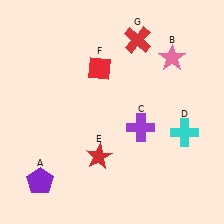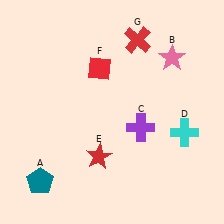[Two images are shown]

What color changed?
The pentagon (A) changed from purple in Image 1 to teal in Image 2.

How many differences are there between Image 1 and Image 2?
There is 1 difference between the two images.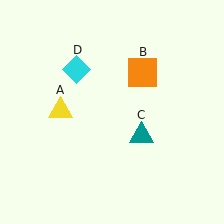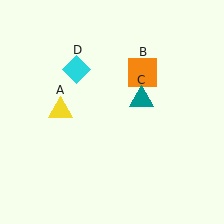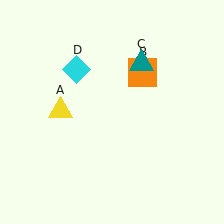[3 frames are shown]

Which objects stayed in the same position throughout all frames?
Yellow triangle (object A) and orange square (object B) and cyan diamond (object D) remained stationary.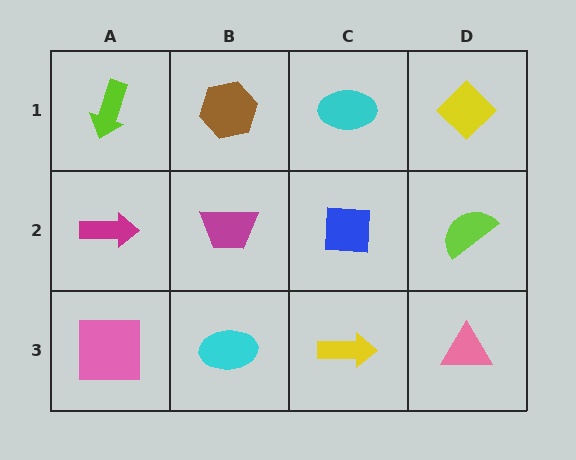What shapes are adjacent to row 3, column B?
A magenta trapezoid (row 2, column B), a pink square (row 3, column A), a yellow arrow (row 3, column C).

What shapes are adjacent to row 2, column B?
A brown hexagon (row 1, column B), a cyan ellipse (row 3, column B), a magenta arrow (row 2, column A), a blue square (row 2, column C).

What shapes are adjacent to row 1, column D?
A lime semicircle (row 2, column D), a cyan ellipse (row 1, column C).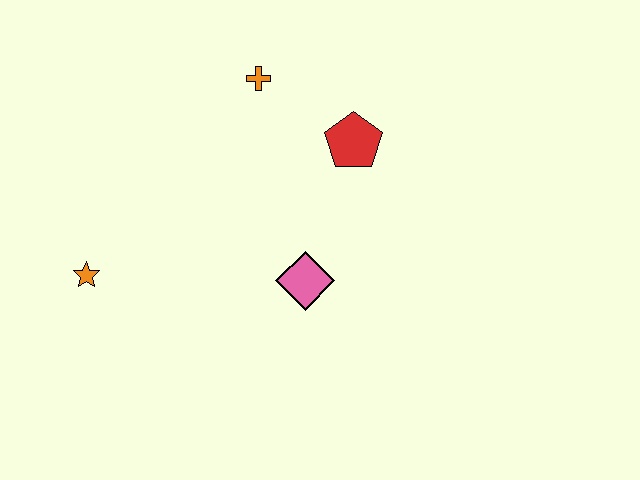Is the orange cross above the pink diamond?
Yes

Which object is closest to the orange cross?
The red pentagon is closest to the orange cross.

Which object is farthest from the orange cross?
The orange star is farthest from the orange cross.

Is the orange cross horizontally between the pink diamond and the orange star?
Yes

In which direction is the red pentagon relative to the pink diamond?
The red pentagon is above the pink diamond.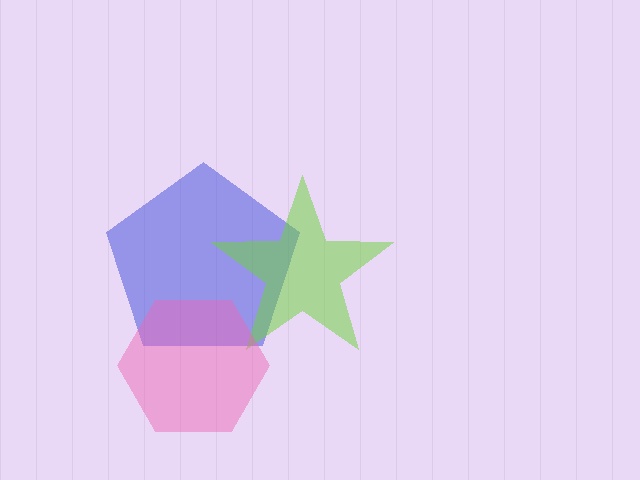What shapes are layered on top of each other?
The layered shapes are: a blue pentagon, a lime star, a pink hexagon.